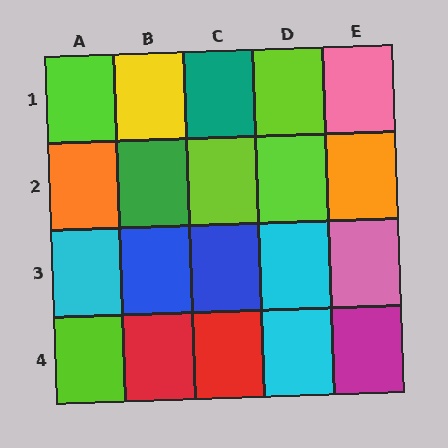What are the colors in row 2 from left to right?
Orange, green, lime, lime, orange.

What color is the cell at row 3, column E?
Pink.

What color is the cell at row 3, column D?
Cyan.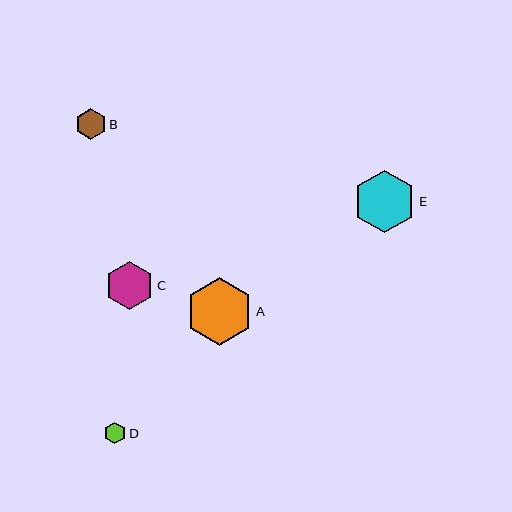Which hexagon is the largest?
Hexagon A is the largest with a size of approximately 67 pixels.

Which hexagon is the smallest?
Hexagon D is the smallest with a size of approximately 21 pixels.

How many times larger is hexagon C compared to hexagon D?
Hexagon C is approximately 2.3 times the size of hexagon D.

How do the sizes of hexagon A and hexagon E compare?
Hexagon A and hexagon E are approximately the same size.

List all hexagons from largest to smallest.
From largest to smallest: A, E, C, B, D.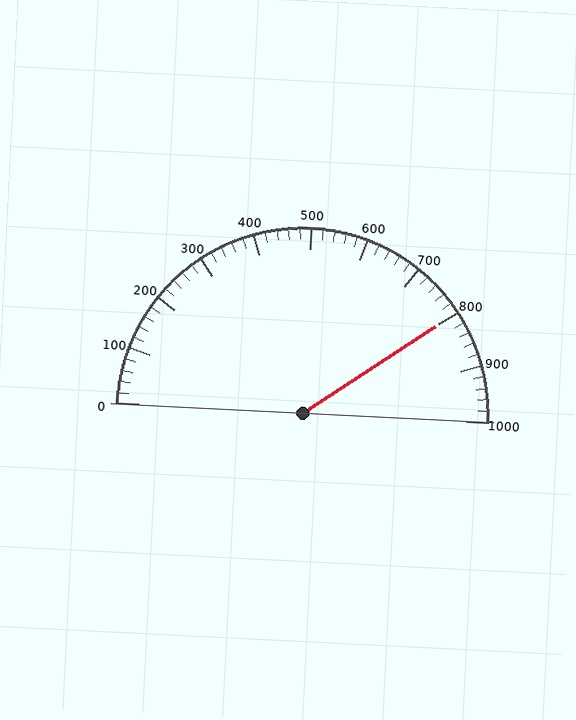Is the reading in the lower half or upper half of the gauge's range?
The reading is in the upper half of the range (0 to 1000).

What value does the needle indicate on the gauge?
The needle indicates approximately 800.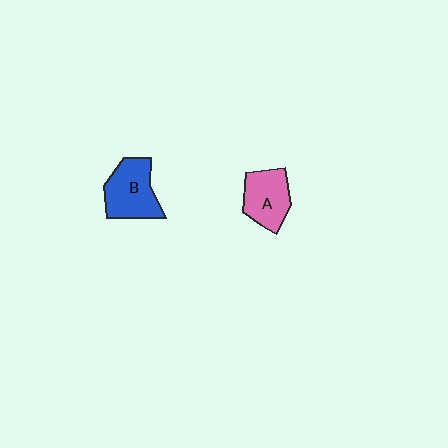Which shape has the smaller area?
Shape A (pink).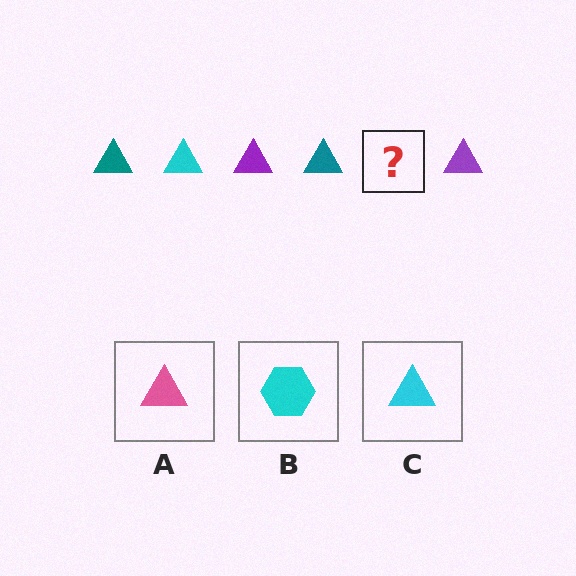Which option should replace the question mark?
Option C.